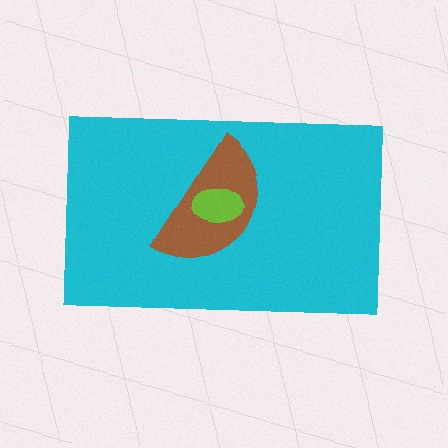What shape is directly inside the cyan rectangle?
The brown semicircle.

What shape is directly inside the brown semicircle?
The lime ellipse.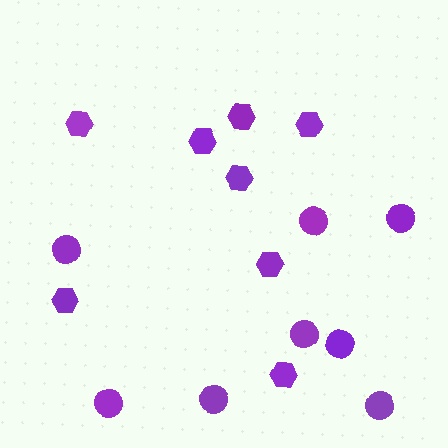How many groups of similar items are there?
There are 2 groups: one group of hexagons (8) and one group of circles (8).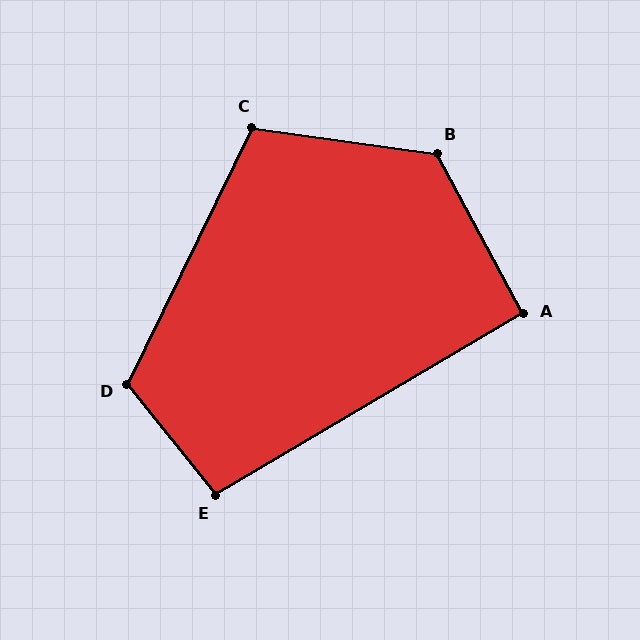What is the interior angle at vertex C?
Approximately 108 degrees (obtuse).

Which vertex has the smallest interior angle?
A, at approximately 92 degrees.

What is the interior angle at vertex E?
Approximately 98 degrees (obtuse).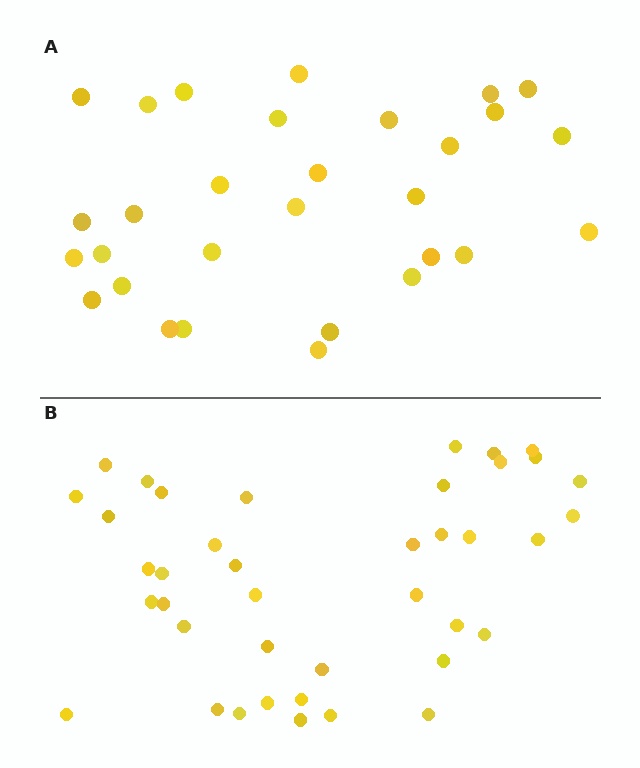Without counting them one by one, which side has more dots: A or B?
Region B (the bottom region) has more dots.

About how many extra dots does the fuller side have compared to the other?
Region B has roughly 10 or so more dots than region A.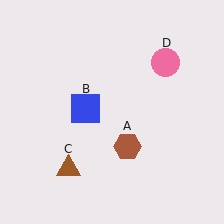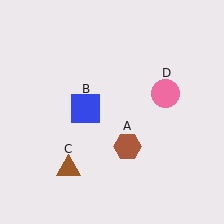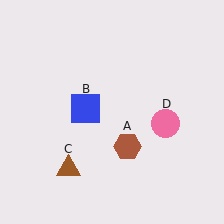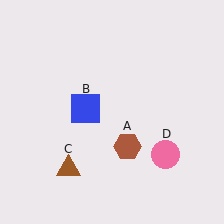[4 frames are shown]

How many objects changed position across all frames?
1 object changed position: pink circle (object D).